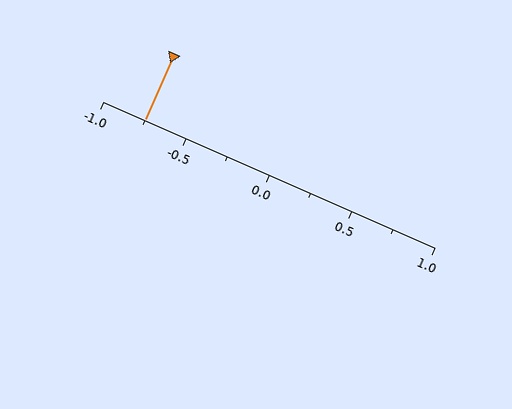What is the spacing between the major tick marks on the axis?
The major ticks are spaced 0.5 apart.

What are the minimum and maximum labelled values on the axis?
The axis runs from -1.0 to 1.0.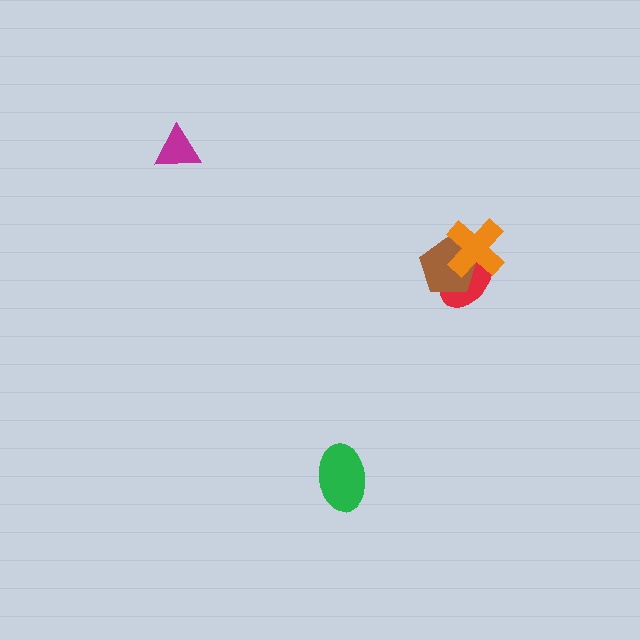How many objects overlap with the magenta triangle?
0 objects overlap with the magenta triangle.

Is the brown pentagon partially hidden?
Yes, it is partially covered by another shape.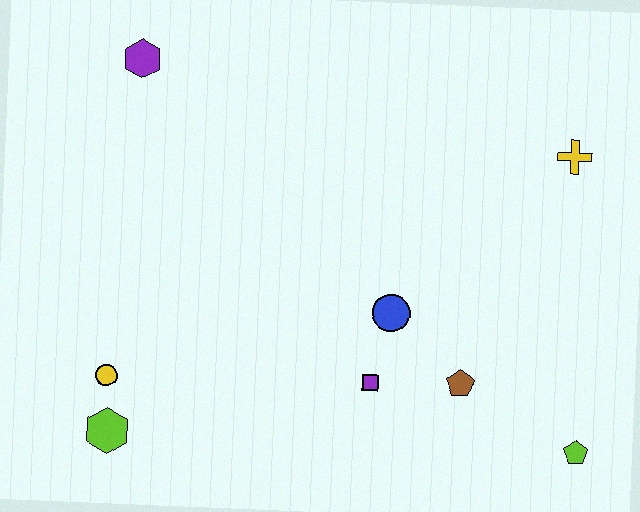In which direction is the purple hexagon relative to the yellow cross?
The purple hexagon is to the left of the yellow cross.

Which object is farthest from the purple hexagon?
The lime pentagon is farthest from the purple hexagon.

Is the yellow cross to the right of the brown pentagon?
Yes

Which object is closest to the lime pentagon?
The brown pentagon is closest to the lime pentagon.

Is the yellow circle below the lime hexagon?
No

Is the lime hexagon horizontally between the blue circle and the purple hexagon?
No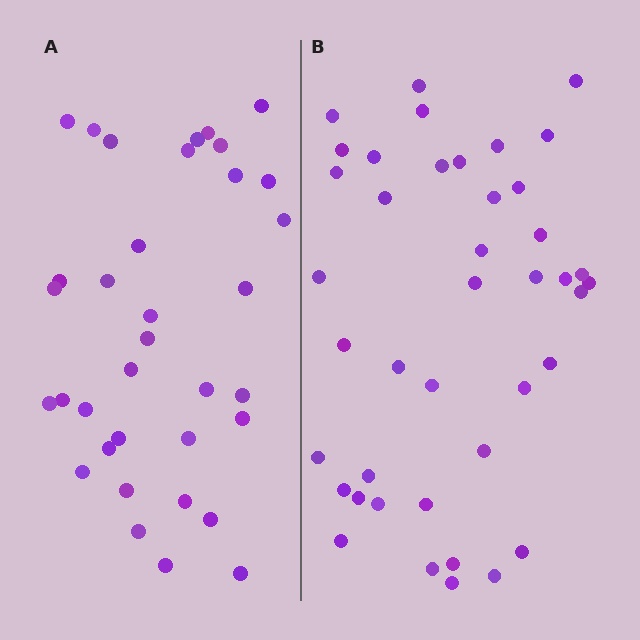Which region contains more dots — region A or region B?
Region B (the right region) has more dots.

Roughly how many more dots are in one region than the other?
Region B has about 6 more dots than region A.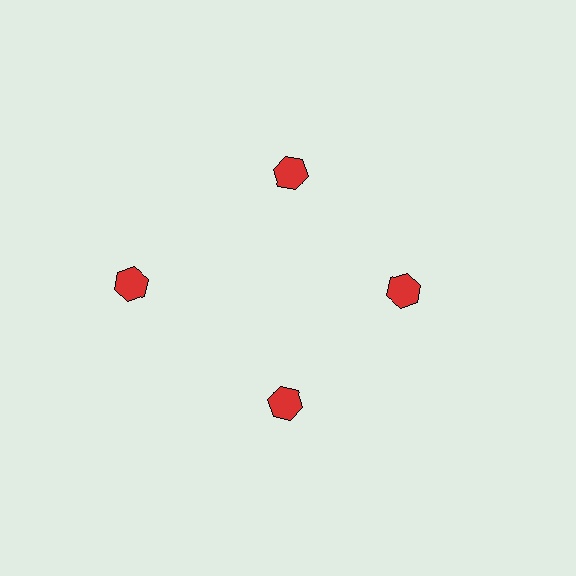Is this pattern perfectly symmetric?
No. The 4 red hexagons are arranged in a ring, but one element near the 9 o'clock position is pushed outward from the center, breaking the 4-fold rotational symmetry.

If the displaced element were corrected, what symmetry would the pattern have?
It would have 4-fold rotational symmetry — the pattern would map onto itself every 90 degrees.